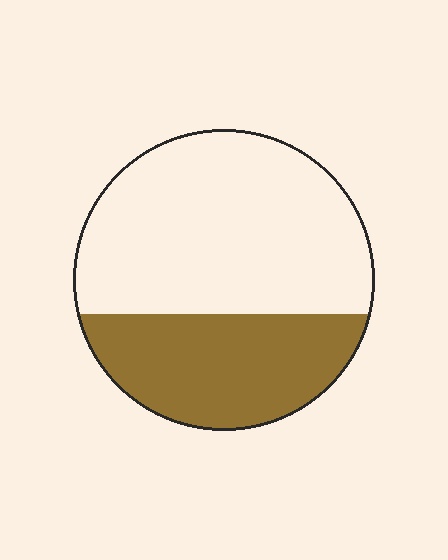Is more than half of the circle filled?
No.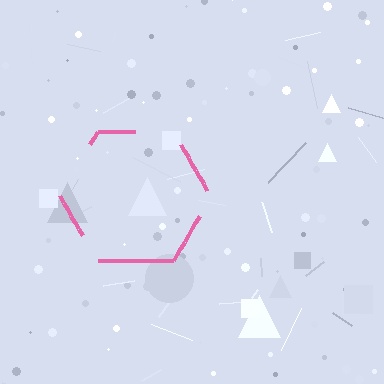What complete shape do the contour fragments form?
The contour fragments form a hexagon.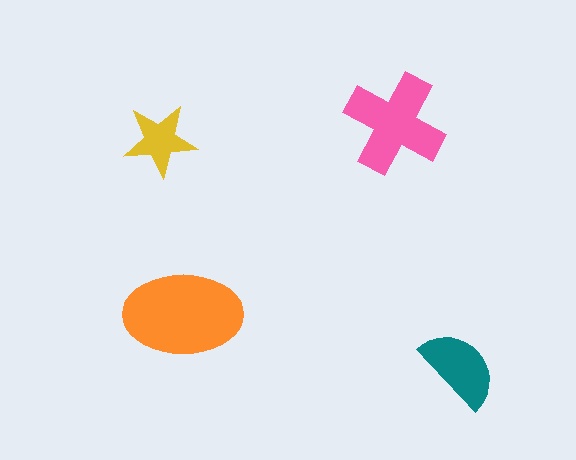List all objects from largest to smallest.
The orange ellipse, the pink cross, the teal semicircle, the yellow star.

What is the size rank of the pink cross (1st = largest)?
2nd.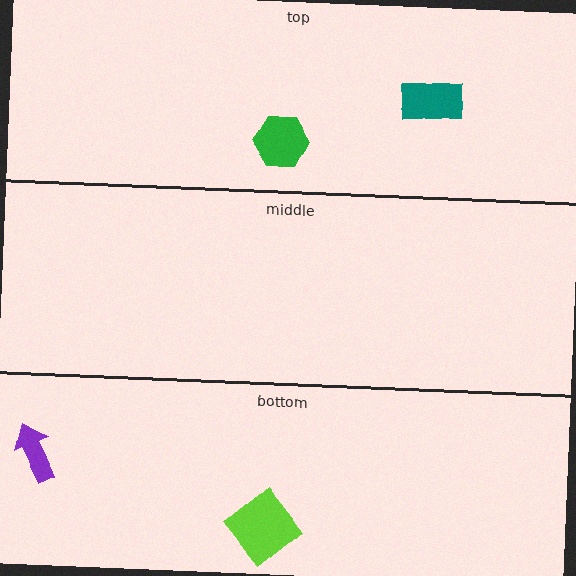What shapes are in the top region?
The green hexagon, the teal rectangle.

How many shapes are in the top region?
2.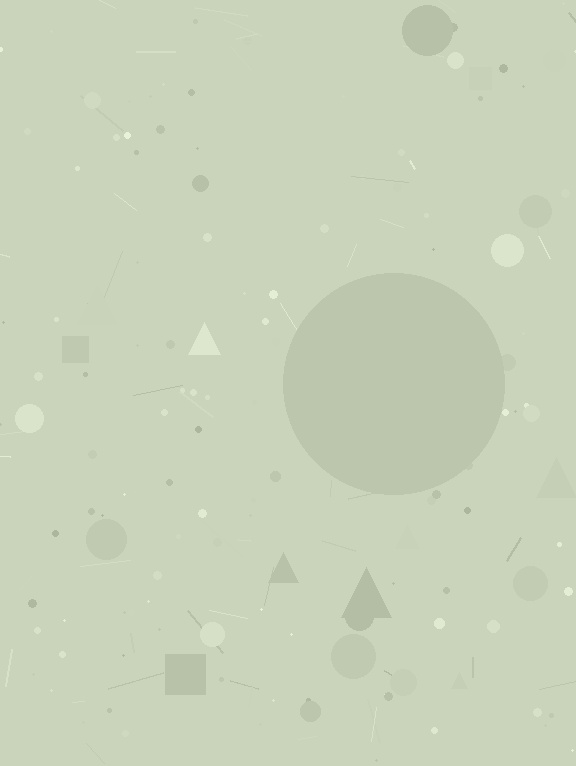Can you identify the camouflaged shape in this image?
The camouflaged shape is a circle.